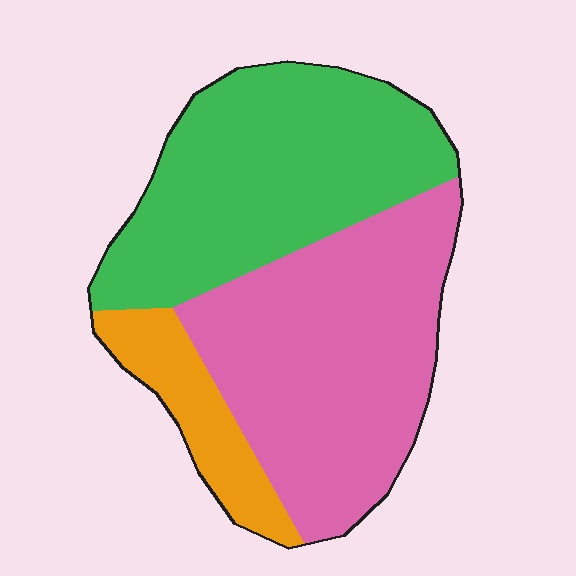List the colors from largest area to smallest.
From largest to smallest: pink, green, orange.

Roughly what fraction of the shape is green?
Green covers roughly 40% of the shape.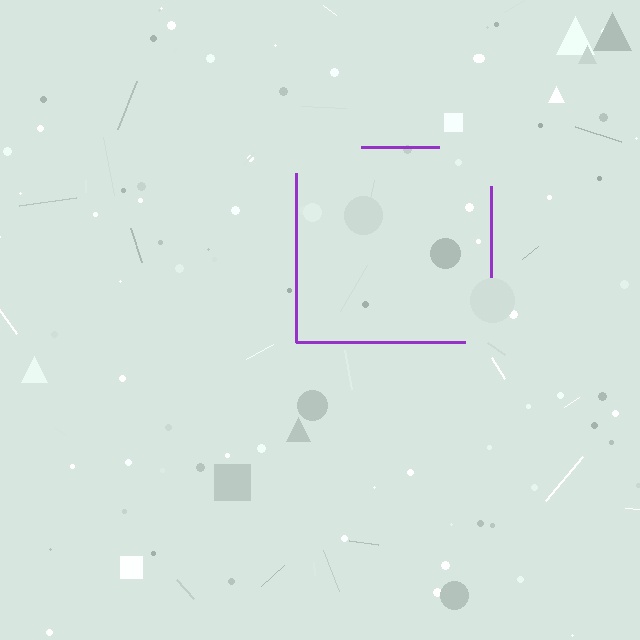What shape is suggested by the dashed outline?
The dashed outline suggests a square.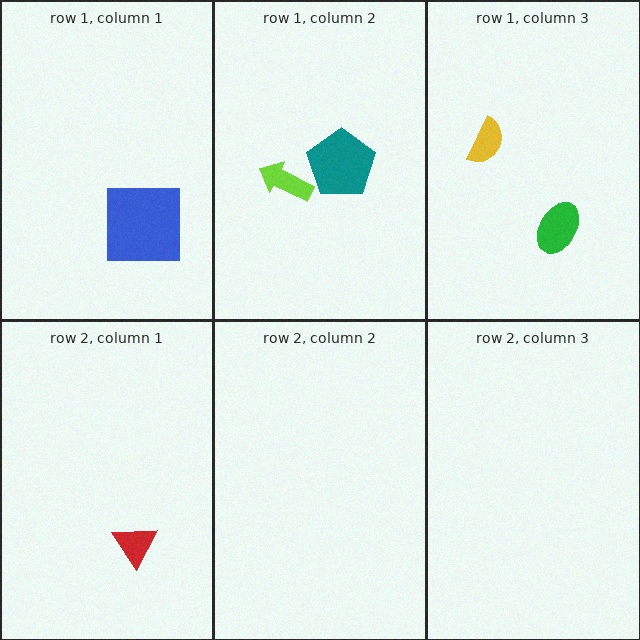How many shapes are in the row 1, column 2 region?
2.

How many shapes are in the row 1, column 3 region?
2.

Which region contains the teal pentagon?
The row 1, column 2 region.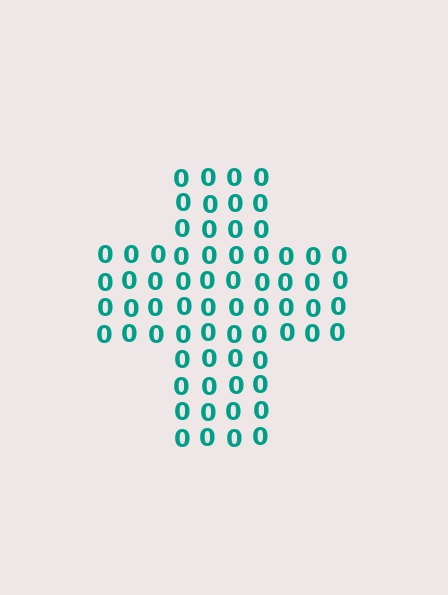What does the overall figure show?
The overall figure shows a cross.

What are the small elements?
The small elements are digit 0's.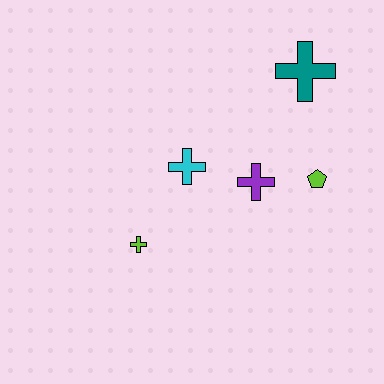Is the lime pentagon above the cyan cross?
No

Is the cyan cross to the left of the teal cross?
Yes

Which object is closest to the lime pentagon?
The purple cross is closest to the lime pentagon.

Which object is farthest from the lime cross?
The teal cross is farthest from the lime cross.